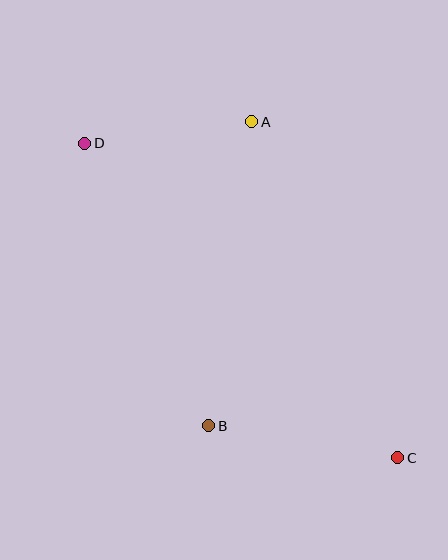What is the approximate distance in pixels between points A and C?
The distance between A and C is approximately 366 pixels.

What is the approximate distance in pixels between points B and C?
The distance between B and C is approximately 192 pixels.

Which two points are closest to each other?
Points A and D are closest to each other.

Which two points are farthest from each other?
Points C and D are farthest from each other.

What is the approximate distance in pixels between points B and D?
The distance between B and D is approximately 309 pixels.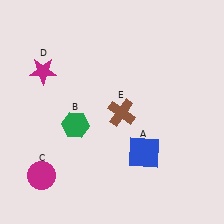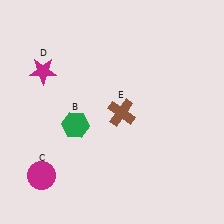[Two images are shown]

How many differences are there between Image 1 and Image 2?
There is 1 difference between the two images.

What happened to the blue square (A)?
The blue square (A) was removed in Image 2. It was in the bottom-right area of Image 1.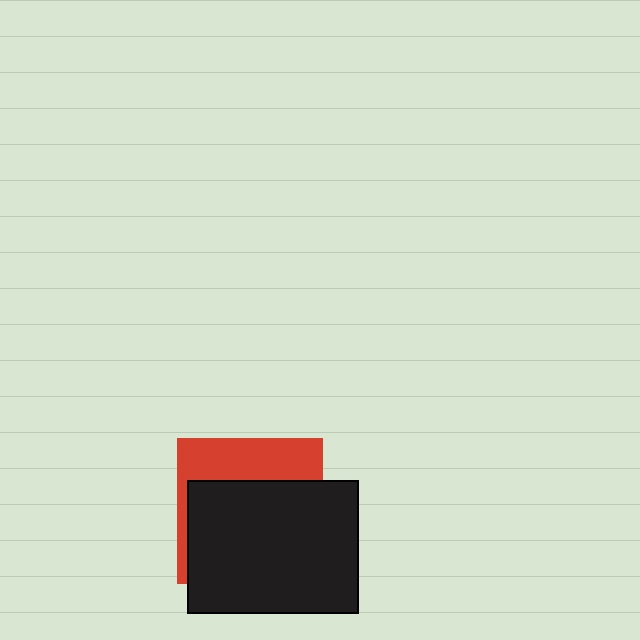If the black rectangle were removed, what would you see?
You would see the complete red square.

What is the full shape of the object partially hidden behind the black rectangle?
The partially hidden object is a red square.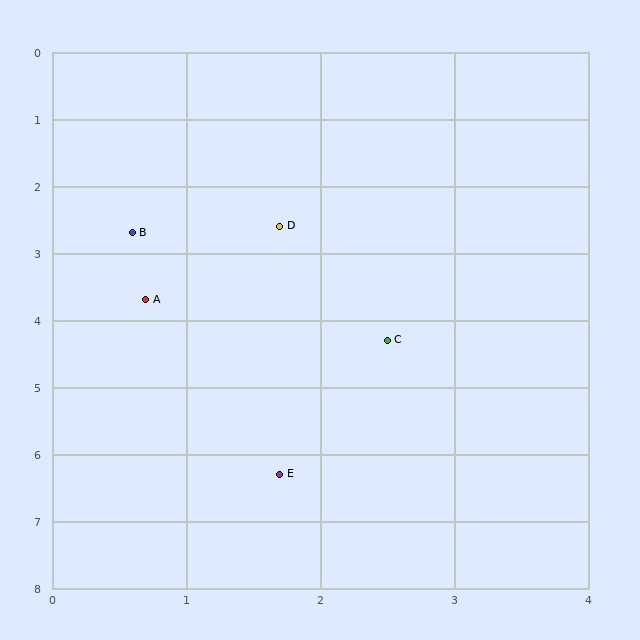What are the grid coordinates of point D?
Point D is at approximately (1.7, 2.6).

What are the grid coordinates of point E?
Point E is at approximately (1.7, 6.3).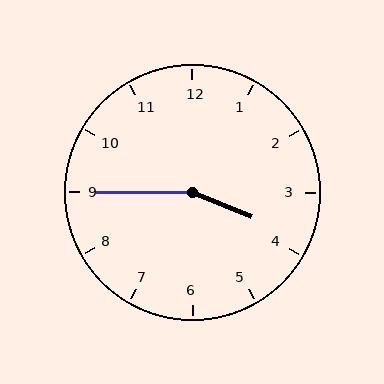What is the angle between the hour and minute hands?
Approximately 158 degrees.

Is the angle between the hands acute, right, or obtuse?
It is obtuse.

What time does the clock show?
3:45.